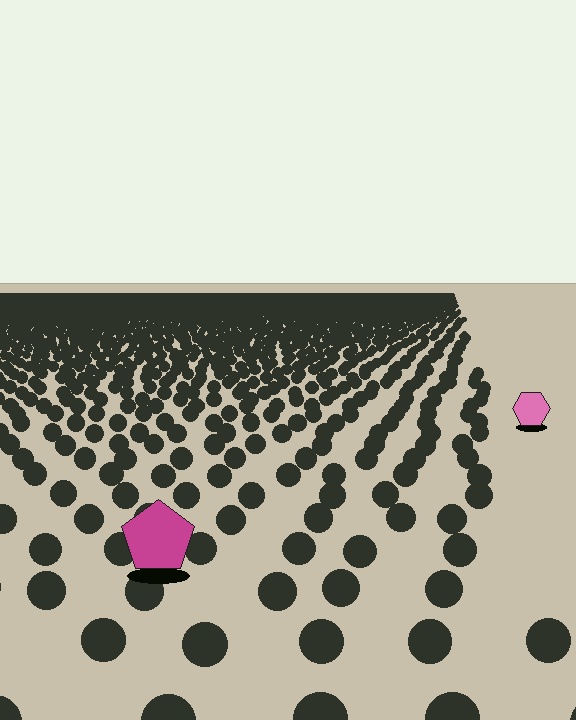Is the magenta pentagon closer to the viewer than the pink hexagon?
Yes. The magenta pentagon is closer — you can tell from the texture gradient: the ground texture is coarser near it.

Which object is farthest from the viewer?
The pink hexagon is farthest from the viewer. It appears smaller and the ground texture around it is denser.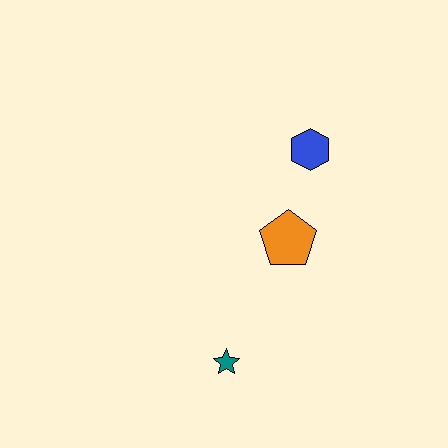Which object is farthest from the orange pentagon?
The teal star is farthest from the orange pentagon.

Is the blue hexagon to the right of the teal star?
Yes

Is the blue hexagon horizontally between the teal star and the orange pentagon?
No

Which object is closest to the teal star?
The orange pentagon is closest to the teal star.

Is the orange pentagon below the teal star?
No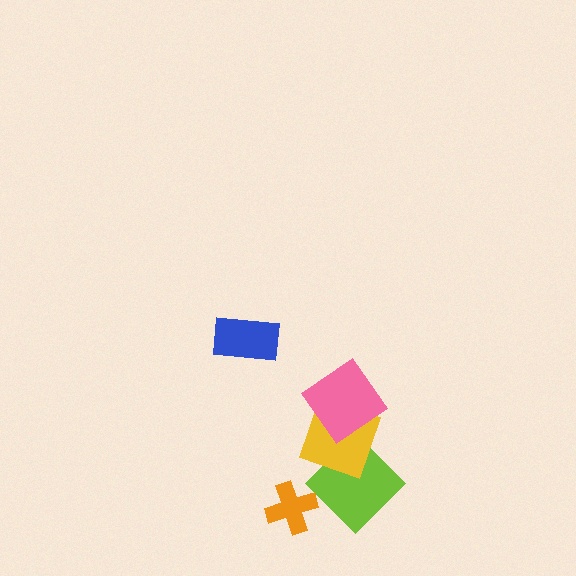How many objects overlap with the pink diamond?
2 objects overlap with the pink diamond.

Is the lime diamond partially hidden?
Yes, it is partially covered by another shape.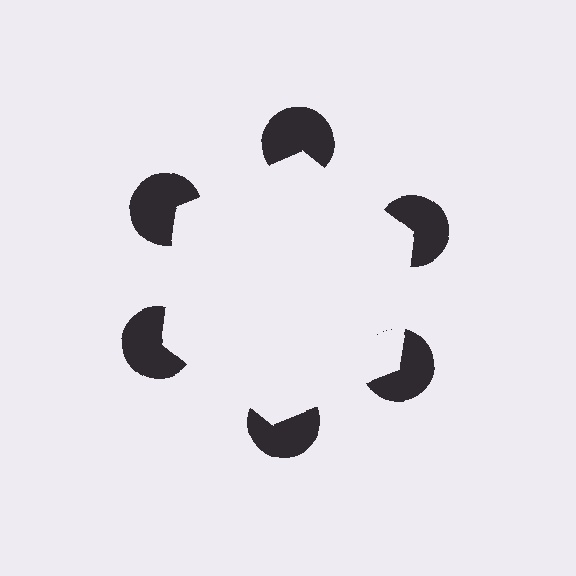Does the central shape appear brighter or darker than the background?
It typically appears slightly brighter than the background, even though no actual brightness change is drawn.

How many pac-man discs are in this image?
There are 6 — one at each vertex of the illusory hexagon.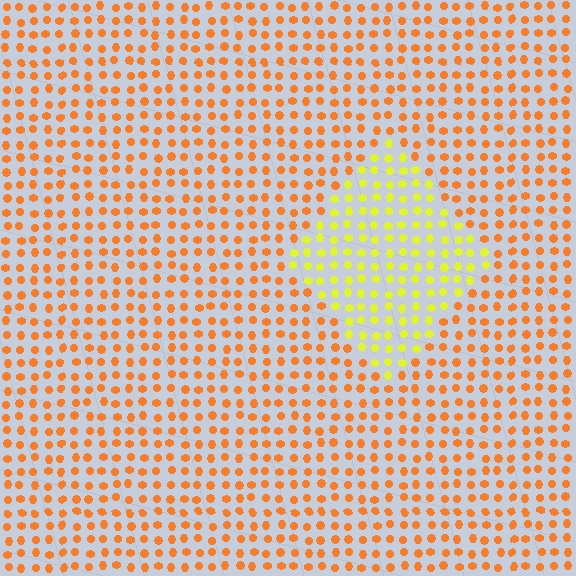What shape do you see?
I see a diamond.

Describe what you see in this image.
The image is filled with small orange elements in a uniform arrangement. A diamond-shaped region is visible where the elements are tinted to a slightly different hue, forming a subtle color boundary.